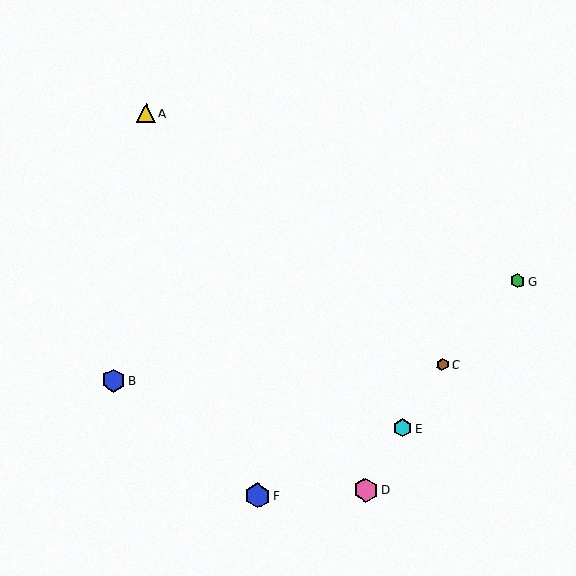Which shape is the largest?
The blue hexagon (labeled F) is the largest.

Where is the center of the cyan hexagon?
The center of the cyan hexagon is at (403, 428).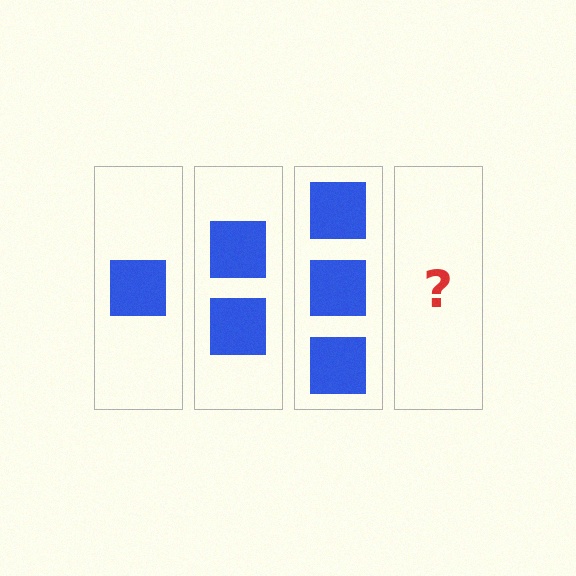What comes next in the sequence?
The next element should be 4 squares.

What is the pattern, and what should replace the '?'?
The pattern is that each step adds one more square. The '?' should be 4 squares.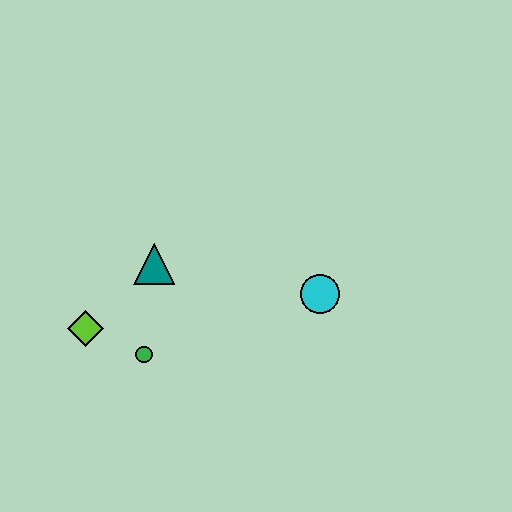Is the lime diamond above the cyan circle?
No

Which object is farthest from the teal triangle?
The cyan circle is farthest from the teal triangle.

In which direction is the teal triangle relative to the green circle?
The teal triangle is above the green circle.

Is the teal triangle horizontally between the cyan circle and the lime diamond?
Yes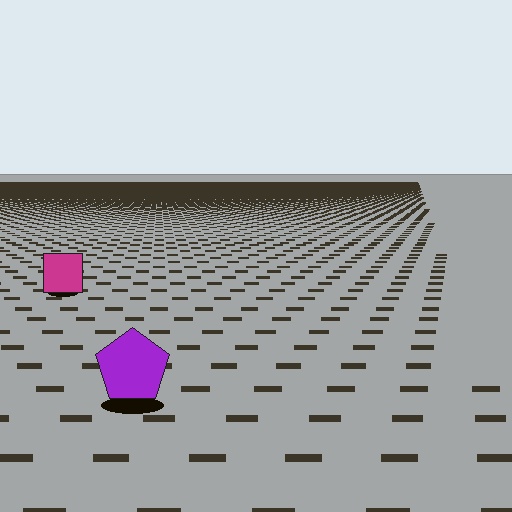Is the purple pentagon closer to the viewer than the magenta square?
Yes. The purple pentagon is closer — you can tell from the texture gradient: the ground texture is coarser near it.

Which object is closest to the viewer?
The purple pentagon is closest. The texture marks near it are larger and more spread out.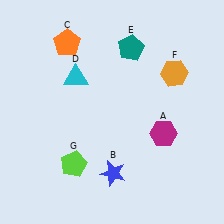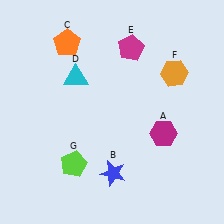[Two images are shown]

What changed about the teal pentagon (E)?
In Image 1, E is teal. In Image 2, it changed to magenta.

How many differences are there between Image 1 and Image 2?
There is 1 difference between the two images.